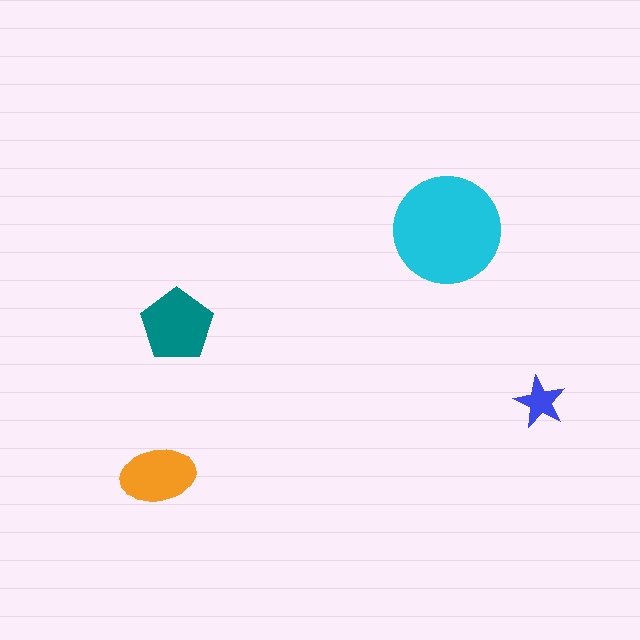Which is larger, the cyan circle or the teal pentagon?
The cyan circle.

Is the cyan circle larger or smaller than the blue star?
Larger.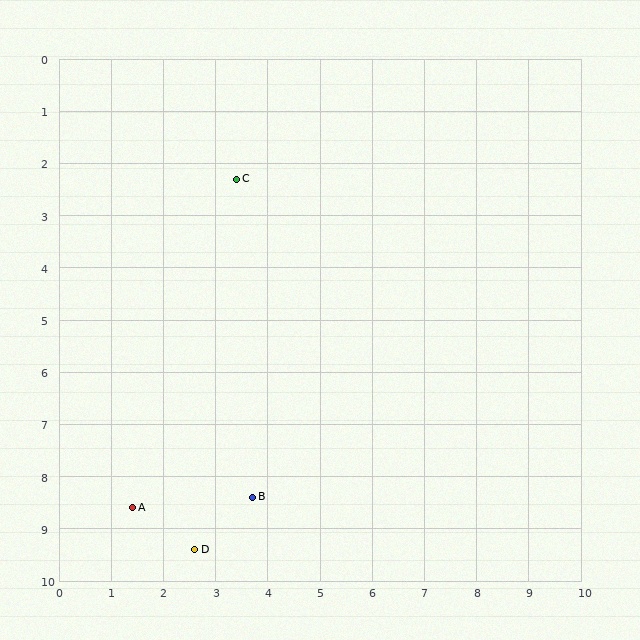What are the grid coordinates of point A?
Point A is at approximately (1.4, 8.6).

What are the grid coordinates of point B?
Point B is at approximately (3.7, 8.4).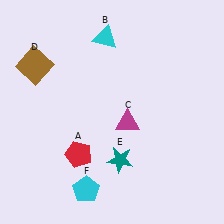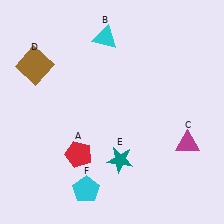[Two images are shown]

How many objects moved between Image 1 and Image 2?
1 object moved between the two images.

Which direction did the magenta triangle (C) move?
The magenta triangle (C) moved right.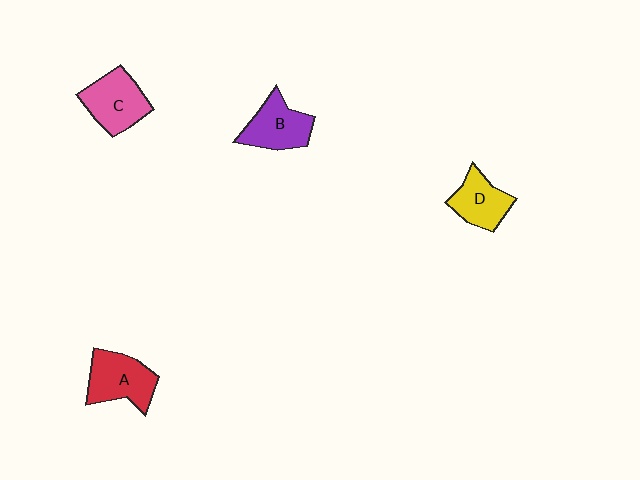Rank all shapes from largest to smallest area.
From largest to smallest: A (red), C (pink), B (purple), D (yellow).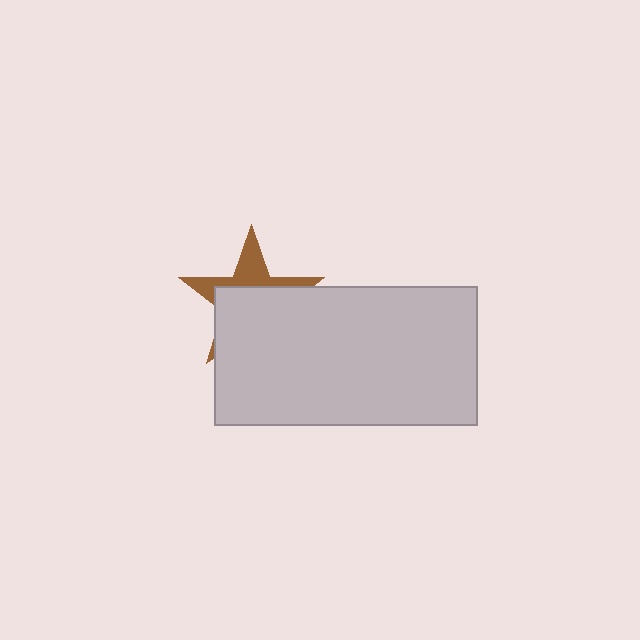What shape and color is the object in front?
The object in front is a light gray rectangle.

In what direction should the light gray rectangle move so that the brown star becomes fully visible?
The light gray rectangle should move down. That is the shortest direction to clear the overlap and leave the brown star fully visible.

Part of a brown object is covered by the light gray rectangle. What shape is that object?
It is a star.